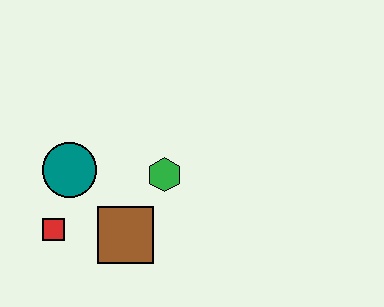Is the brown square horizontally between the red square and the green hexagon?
Yes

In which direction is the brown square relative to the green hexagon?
The brown square is below the green hexagon.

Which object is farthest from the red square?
The green hexagon is farthest from the red square.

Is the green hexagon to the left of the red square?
No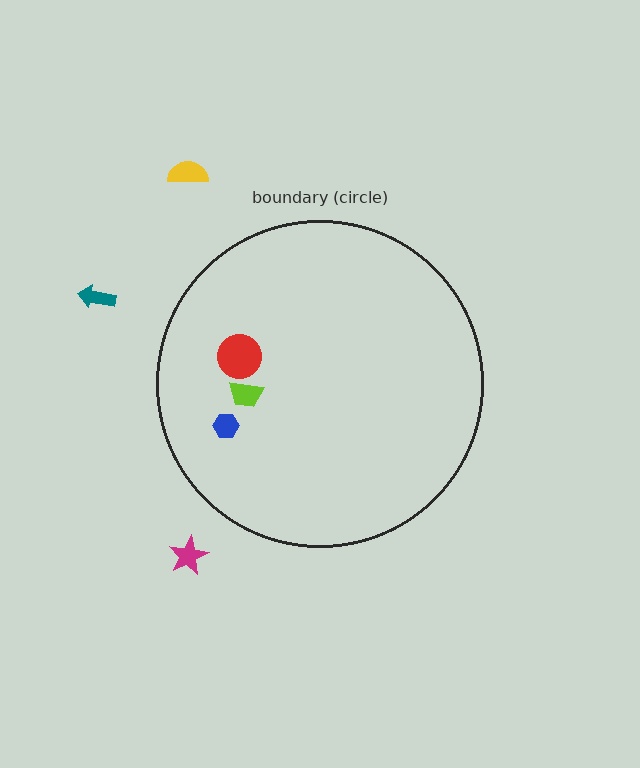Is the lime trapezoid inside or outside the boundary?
Inside.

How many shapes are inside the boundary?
3 inside, 3 outside.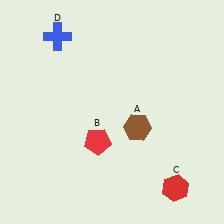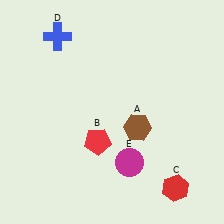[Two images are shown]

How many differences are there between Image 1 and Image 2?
There is 1 difference between the two images.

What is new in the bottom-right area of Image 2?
A magenta circle (E) was added in the bottom-right area of Image 2.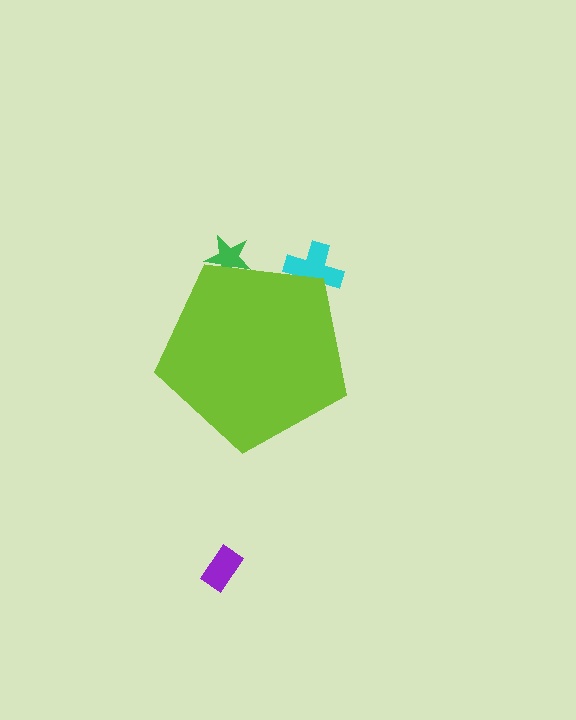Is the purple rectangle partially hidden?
No, the purple rectangle is fully visible.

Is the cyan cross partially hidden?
Yes, the cyan cross is partially hidden behind the lime pentagon.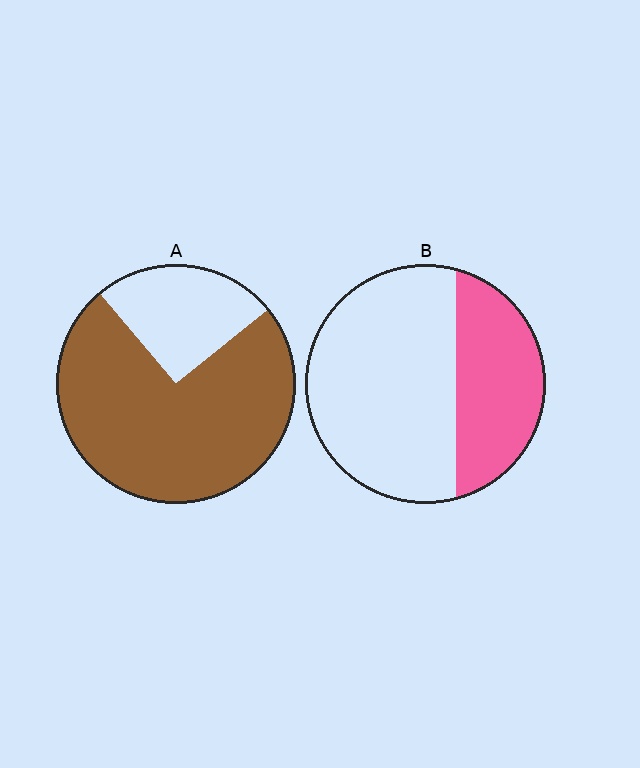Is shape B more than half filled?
No.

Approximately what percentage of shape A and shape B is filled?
A is approximately 75% and B is approximately 35%.